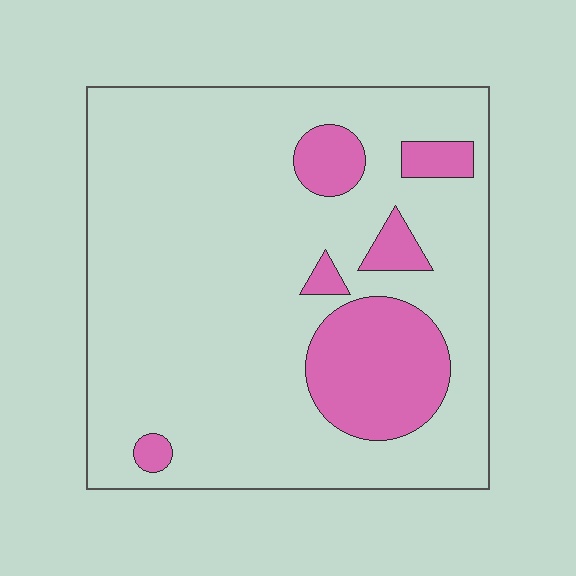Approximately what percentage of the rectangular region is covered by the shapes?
Approximately 15%.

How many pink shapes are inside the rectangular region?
6.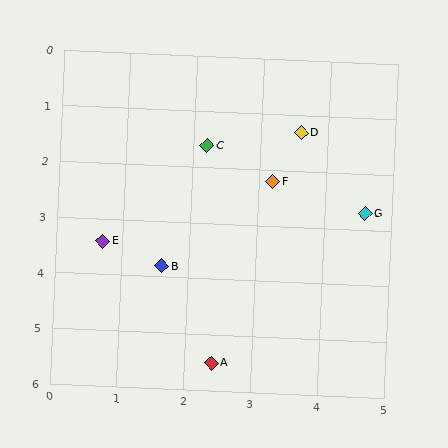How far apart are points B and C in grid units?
Points B and C are about 2.3 grid units apart.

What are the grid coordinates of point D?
Point D is at approximately (3.6, 1.3).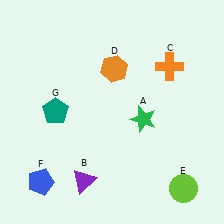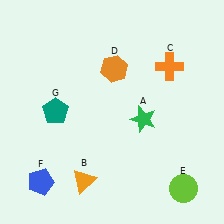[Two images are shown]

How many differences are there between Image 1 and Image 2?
There is 1 difference between the two images.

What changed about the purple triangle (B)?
In Image 1, B is purple. In Image 2, it changed to orange.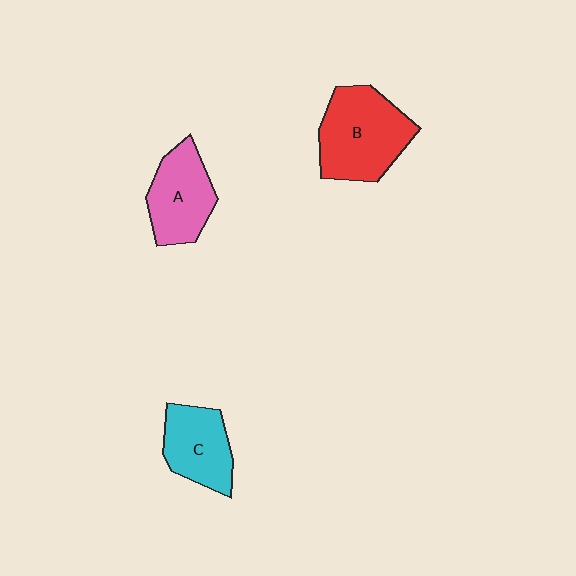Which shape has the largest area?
Shape B (red).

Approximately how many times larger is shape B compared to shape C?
Approximately 1.5 times.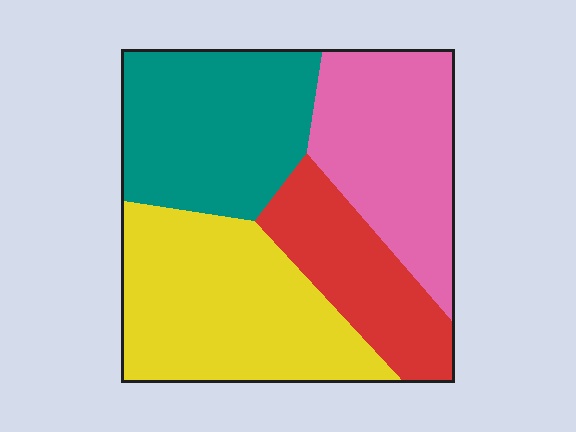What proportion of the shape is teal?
Teal covers 27% of the shape.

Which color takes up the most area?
Yellow, at roughly 30%.